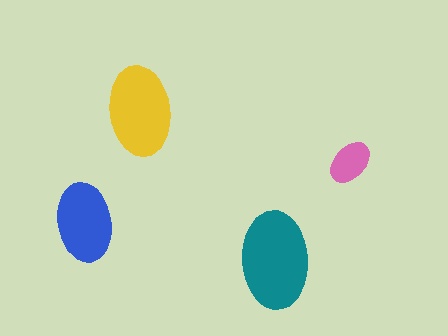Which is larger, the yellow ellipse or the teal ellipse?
The teal one.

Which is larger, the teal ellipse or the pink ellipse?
The teal one.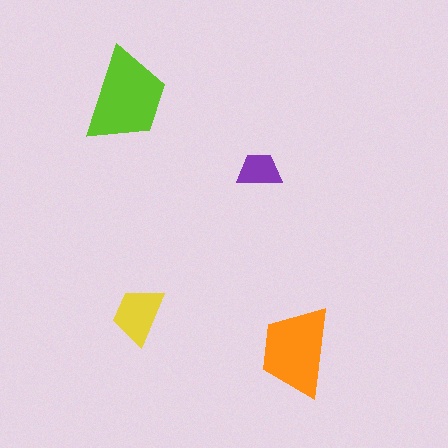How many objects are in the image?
There are 4 objects in the image.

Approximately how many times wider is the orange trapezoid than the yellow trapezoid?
About 1.5 times wider.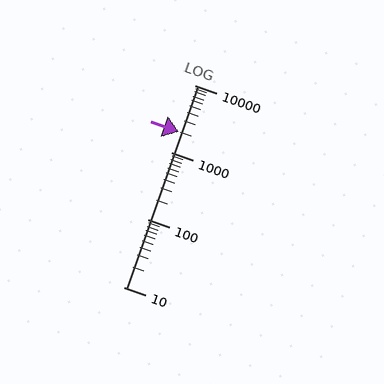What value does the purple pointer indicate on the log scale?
The pointer indicates approximately 2000.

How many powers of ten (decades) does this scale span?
The scale spans 3 decades, from 10 to 10000.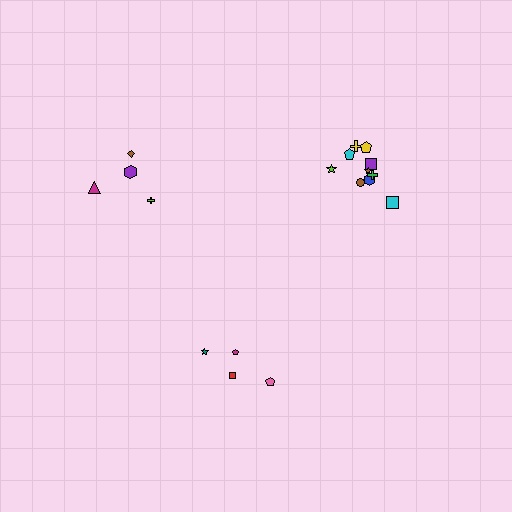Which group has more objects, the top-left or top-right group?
The top-right group.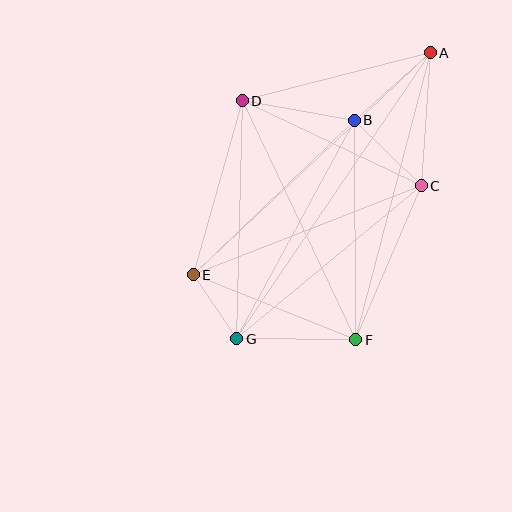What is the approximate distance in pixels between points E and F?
The distance between E and F is approximately 175 pixels.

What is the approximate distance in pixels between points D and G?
The distance between D and G is approximately 238 pixels.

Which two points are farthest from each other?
Points A and G are farthest from each other.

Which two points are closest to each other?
Points E and G are closest to each other.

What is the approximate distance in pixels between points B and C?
The distance between B and C is approximately 94 pixels.